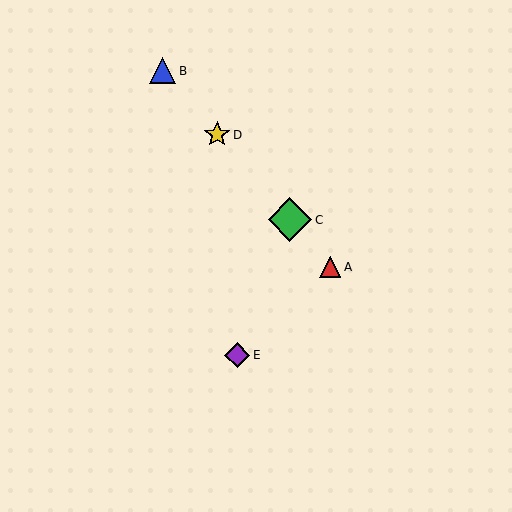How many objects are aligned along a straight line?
4 objects (A, B, C, D) are aligned along a straight line.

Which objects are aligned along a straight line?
Objects A, B, C, D are aligned along a straight line.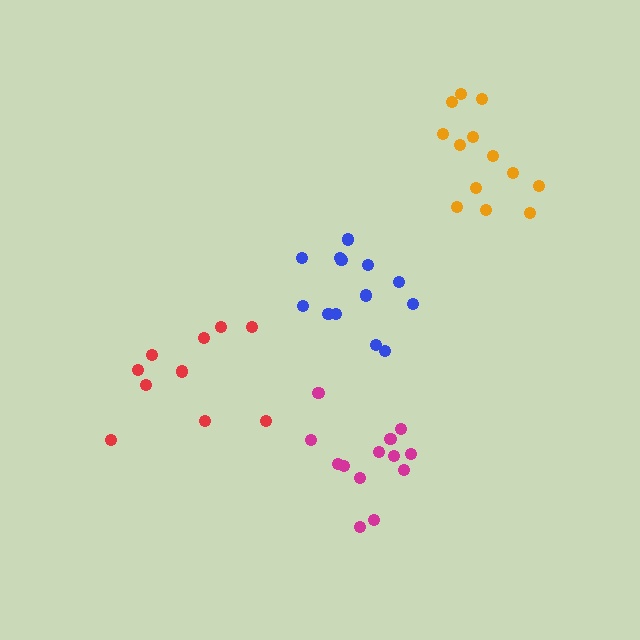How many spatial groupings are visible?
There are 4 spatial groupings.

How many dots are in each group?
Group 1: 10 dots, Group 2: 13 dots, Group 3: 13 dots, Group 4: 13 dots (49 total).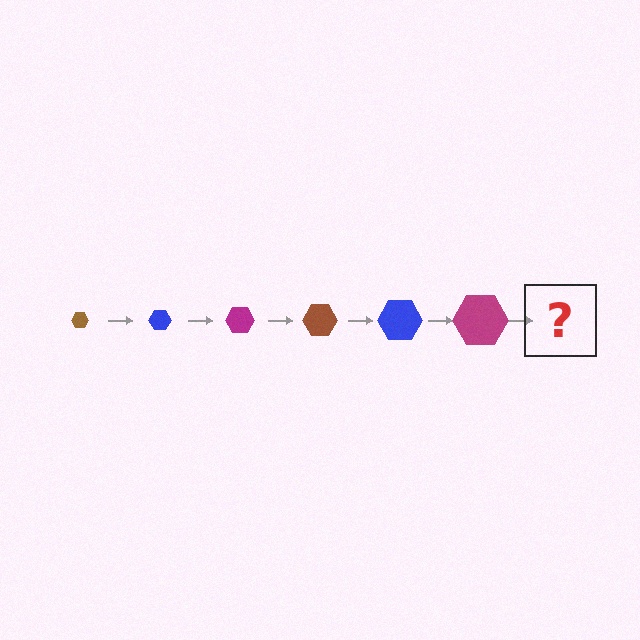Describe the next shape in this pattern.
It should be a brown hexagon, larger than the previous one.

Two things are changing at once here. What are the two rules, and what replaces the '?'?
The two rules are that the hexagon grows larger each step and the color cycles through brown, blue, and magenta. The '?' should be a brown hexagon, larger than the previous one.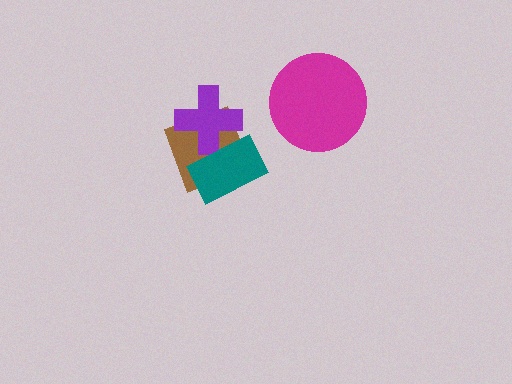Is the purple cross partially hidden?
Yes, it is partially covered by another shape.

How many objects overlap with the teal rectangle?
2 objects overlap with the teal rectangle.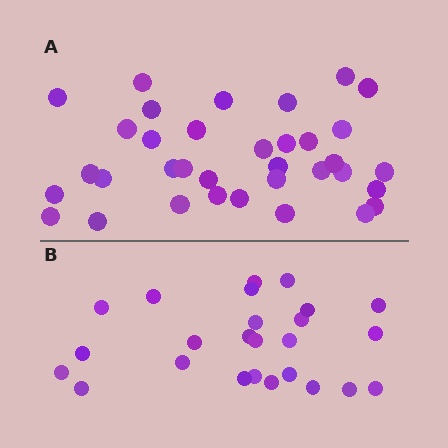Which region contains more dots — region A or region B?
Region A (the top region) has more dots.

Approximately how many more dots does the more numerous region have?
Region A has roughly 10 or so more dots than region B.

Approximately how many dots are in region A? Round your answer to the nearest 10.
About 40 dots. (The exact count is 35, which rounds to 40.)